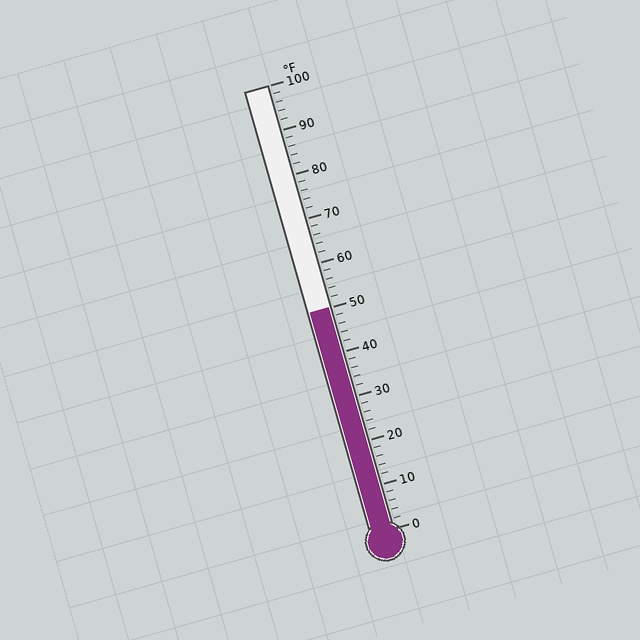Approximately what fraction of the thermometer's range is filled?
The thermometer is filled to approximately 50% of its range.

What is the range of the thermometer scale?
The thermometer scale ranges from 0°F to 100°F.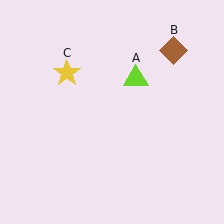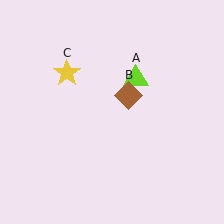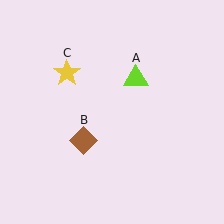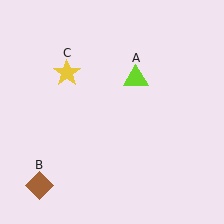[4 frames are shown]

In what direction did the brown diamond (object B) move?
The brown diamond (object B) moved down and to the left.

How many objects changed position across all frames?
1 object changed position: brown diamond (object B).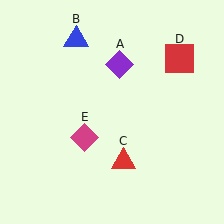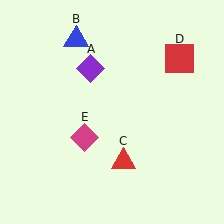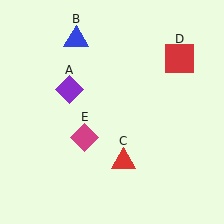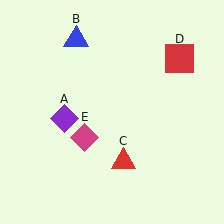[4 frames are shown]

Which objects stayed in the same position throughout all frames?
Blue triangle (object B) and red triangle (object C) and red square (object D) and magenta diamond (object E) remained stationary.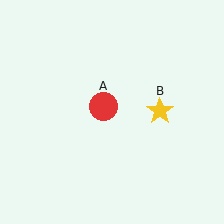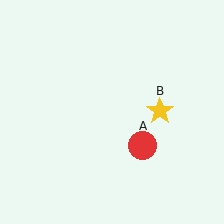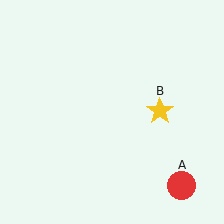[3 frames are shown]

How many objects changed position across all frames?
1 object changed position: red circle (object A).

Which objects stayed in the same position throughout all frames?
Yellow star (object B) remained stationary.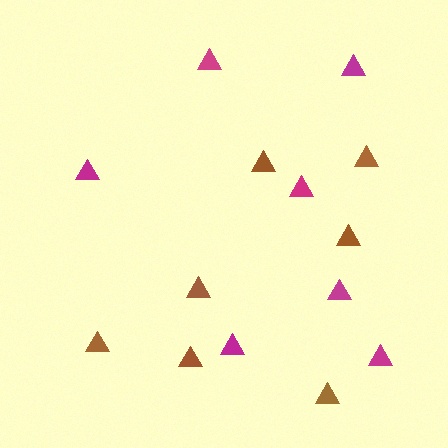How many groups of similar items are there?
There are 2 groups: one group of brown triangles (7) and one group of magenta triangles (7).